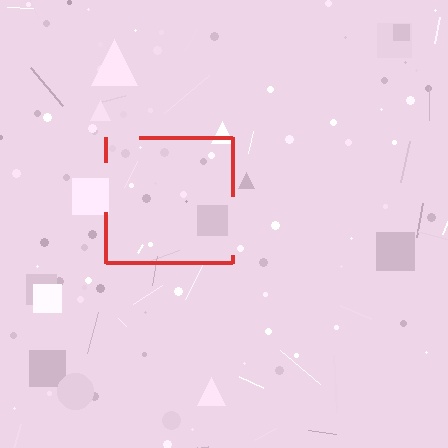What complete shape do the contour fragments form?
The contour fragments form a square.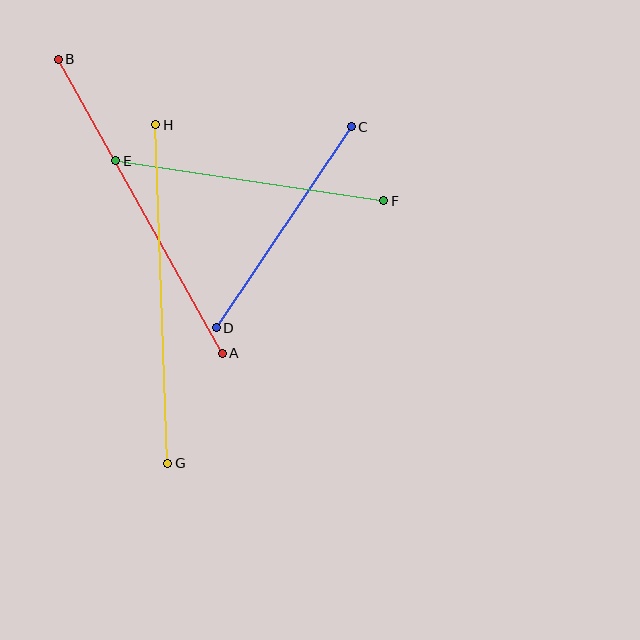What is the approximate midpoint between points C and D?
The midpoint is at approximately (284, 227) pixels.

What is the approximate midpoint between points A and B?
The midpoint is at approximately (140, 206) pixels.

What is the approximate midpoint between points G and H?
The midpoint is at approximately (162, 294) pixels.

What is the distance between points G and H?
The distance is approximately 339 pixels.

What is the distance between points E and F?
The distance is approximately 271 pixels.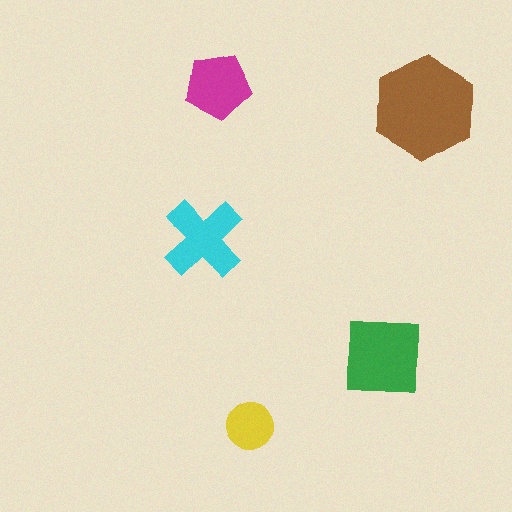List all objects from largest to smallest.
The brown hexagon, the green square, the cyan cross, the magenta pentagon, the yellow circle.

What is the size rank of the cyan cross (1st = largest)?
3rd.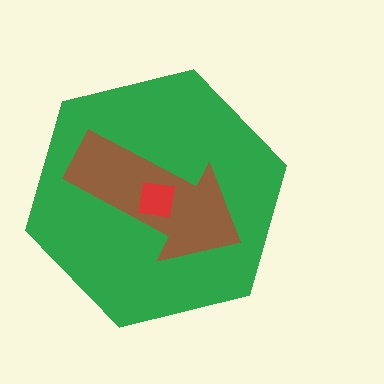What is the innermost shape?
The red square.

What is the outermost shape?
The green hexagon.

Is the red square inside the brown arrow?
Yes.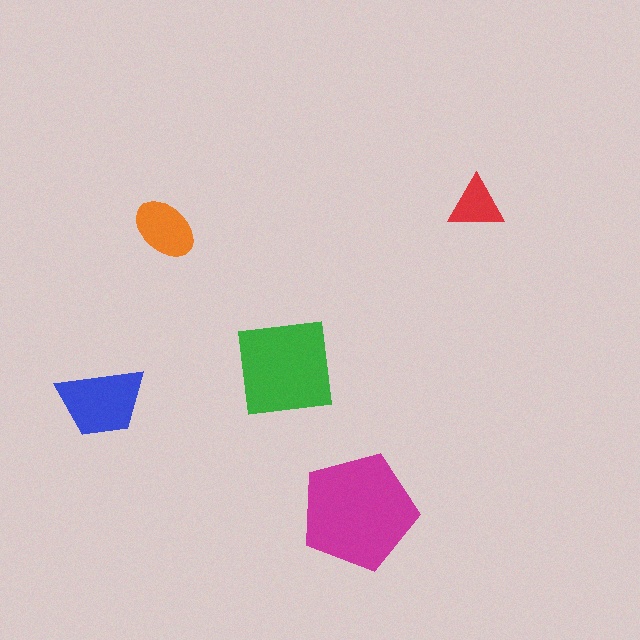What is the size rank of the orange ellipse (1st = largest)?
4th.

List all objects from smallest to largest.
The red triangle, the orange ellipse, the blue trapezoid, the green square, the magenta pentagon.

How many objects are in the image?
There are 5 objects in the image.